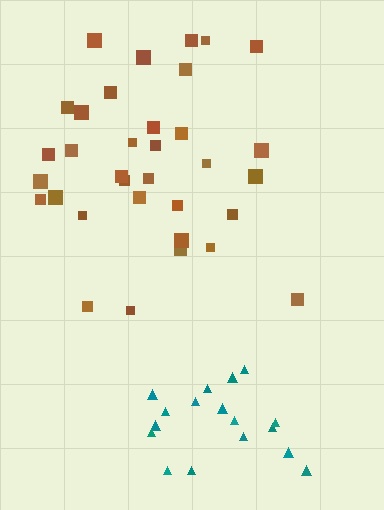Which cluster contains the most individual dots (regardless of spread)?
Brown (34).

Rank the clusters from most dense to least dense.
brown, teal.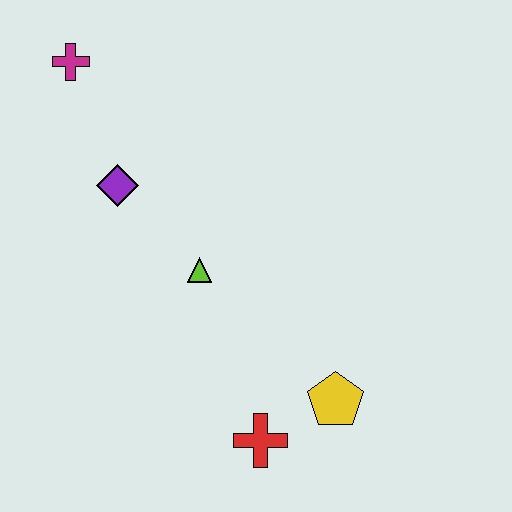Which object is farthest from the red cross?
The magenta cross is farthest from the red cross.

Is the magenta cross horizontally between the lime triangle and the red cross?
No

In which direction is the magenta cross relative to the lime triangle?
The magenta cross is above the lime triangle.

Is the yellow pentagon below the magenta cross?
Yes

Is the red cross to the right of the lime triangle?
Yes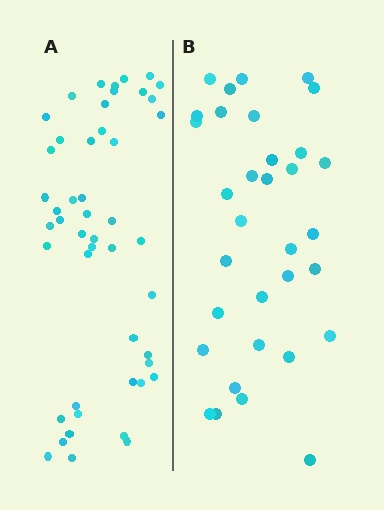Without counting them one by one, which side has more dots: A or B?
Region A (the left region) has more dots.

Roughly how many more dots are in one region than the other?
Region A has approximately 15 more dots than region B.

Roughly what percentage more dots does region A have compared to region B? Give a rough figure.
About 45% more.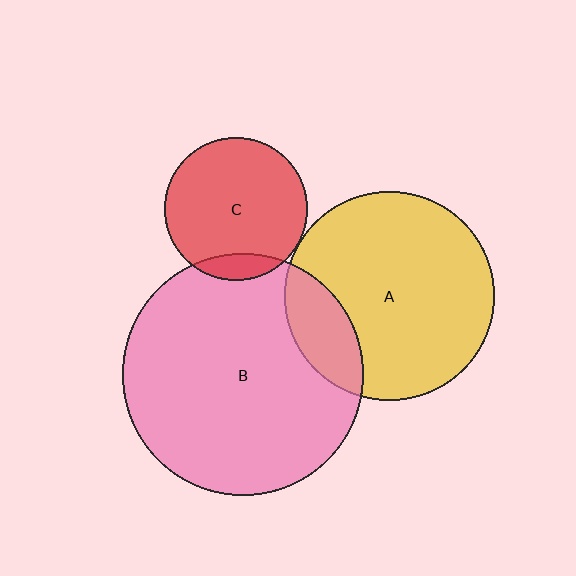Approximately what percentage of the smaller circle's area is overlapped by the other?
Approximately 20%.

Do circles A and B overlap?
Yes.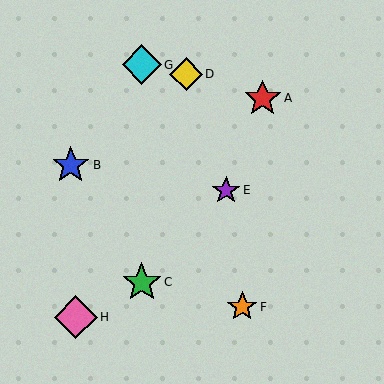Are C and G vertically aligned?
Yes, both are at x≈142.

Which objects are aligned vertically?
Objects C, G are aligned vertically.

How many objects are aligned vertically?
2 objects (C, G) are aligned vertically.